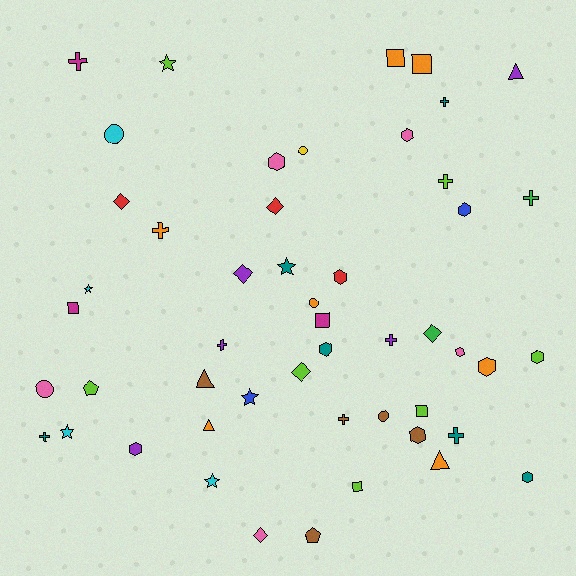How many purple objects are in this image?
There are 5 purple objects.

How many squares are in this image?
There are 6 squares.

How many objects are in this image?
There are 50 objects.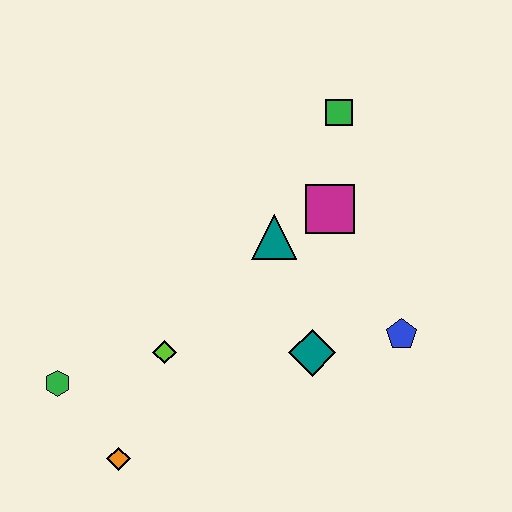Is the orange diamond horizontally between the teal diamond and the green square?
No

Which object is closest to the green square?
The magenta square is closest to the green square.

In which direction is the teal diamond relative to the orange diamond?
The teal diamond is to the right of the orange diamond.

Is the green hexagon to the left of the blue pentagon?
Yes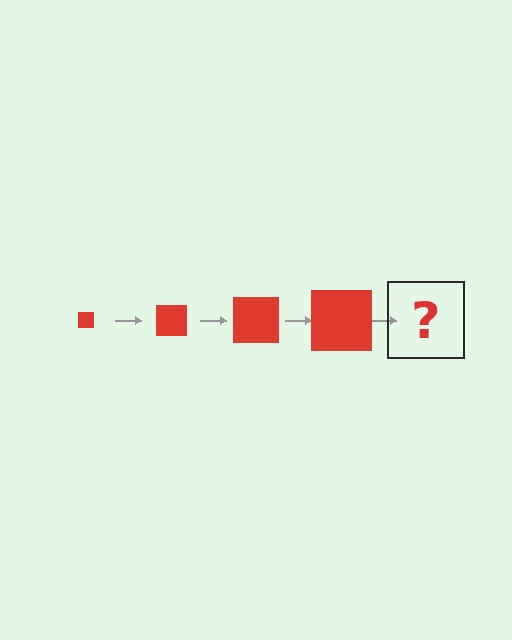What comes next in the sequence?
The next element should be a red square, larger than the previous one.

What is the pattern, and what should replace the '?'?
The pattern is that the square gets progressively larger each step. The '?' should be a red square, larger than the previous one.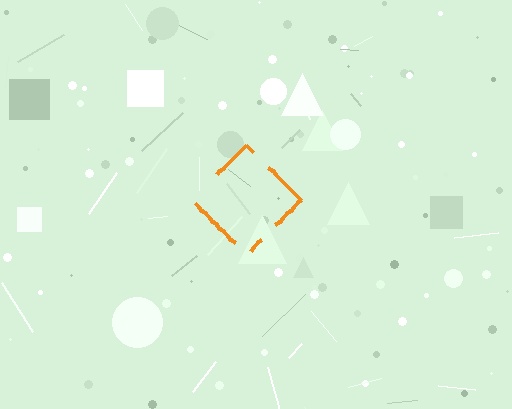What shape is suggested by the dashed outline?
The dashed outline suggests a diamond.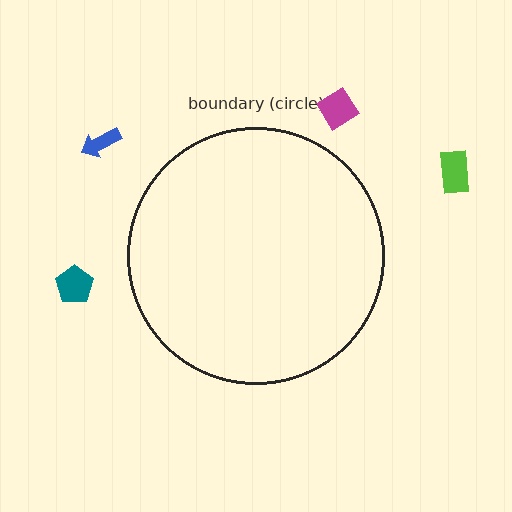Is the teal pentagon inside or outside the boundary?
Outside.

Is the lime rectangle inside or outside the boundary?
Outside.